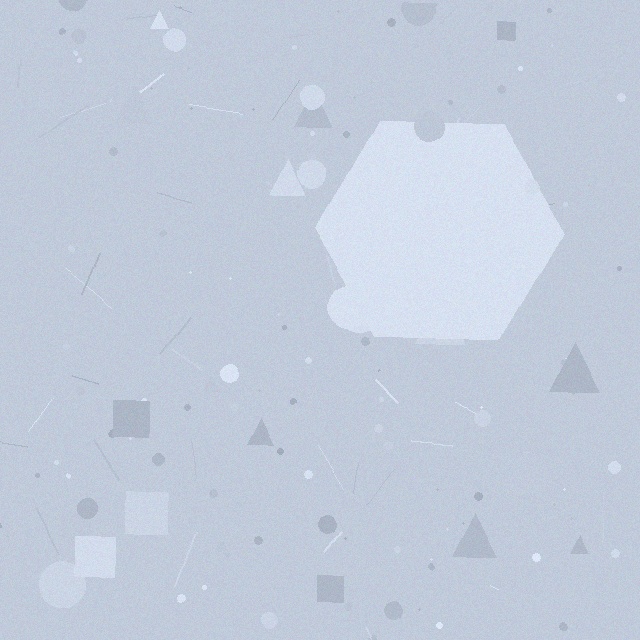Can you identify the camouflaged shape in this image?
The camouflaged shape is a hexagon.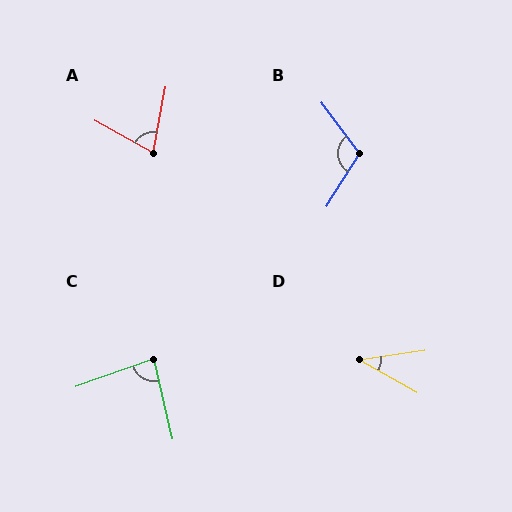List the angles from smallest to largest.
D (37°), A (72°), C (84°), B (112°).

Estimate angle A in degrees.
Approximately 72 degrees.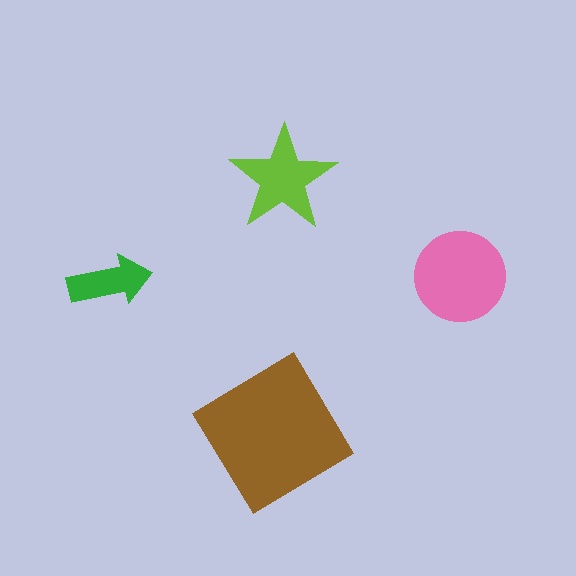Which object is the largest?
The brown diamond.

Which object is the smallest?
The green arrow.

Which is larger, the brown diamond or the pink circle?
The brown diamond.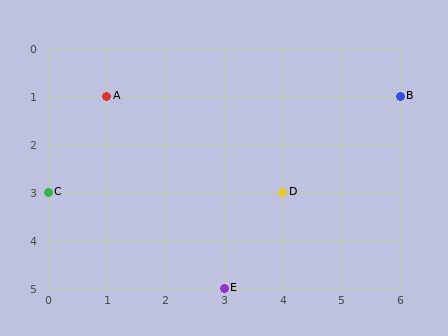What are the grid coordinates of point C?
Point C is at grid coordinates (0, 3).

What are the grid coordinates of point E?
Point E is at grid coordinates (3, 5).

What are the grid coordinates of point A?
Point A is at grid coordinates (1, 1).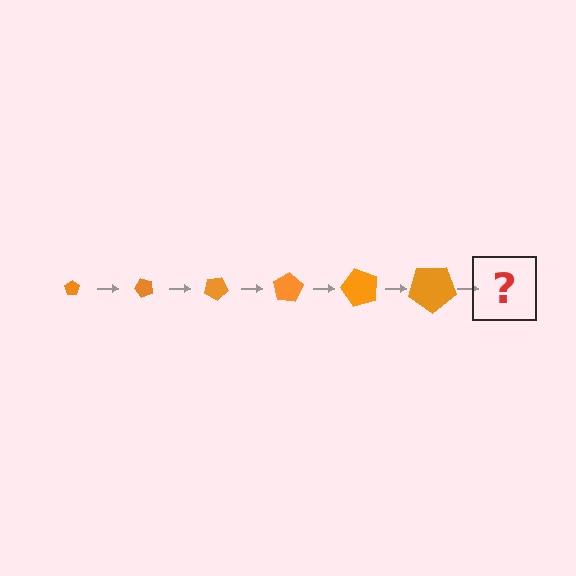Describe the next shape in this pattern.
It should be a pentagon, larger than the previous one and rotated 300 degrees from the start.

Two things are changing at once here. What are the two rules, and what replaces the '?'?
The two rules are that the pentagon grows larger each step and it rotates 50 degrees each step. The '?' should be a pentagon, larger than the previous one and rotated 300 degrees from the start.